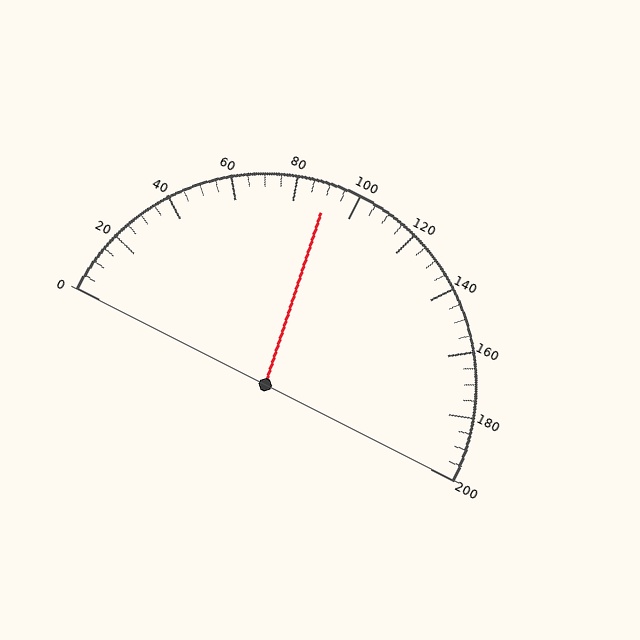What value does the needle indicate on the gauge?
The needle indicates approximately 90.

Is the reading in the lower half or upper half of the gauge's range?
The reading is in the lower half of the range (0 to 200).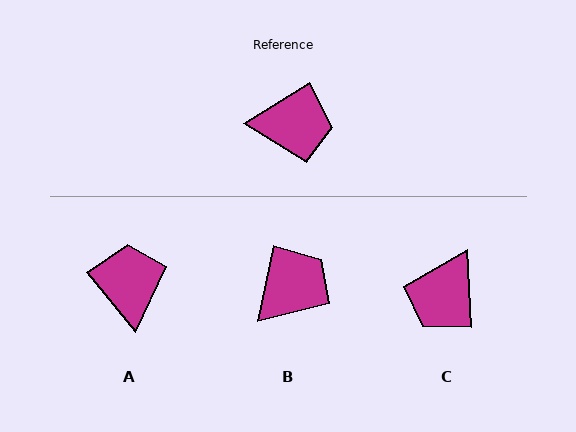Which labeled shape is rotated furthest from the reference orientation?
C, about 118 degrees away.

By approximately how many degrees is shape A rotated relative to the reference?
Approximately 97 degrees counter-clockwise.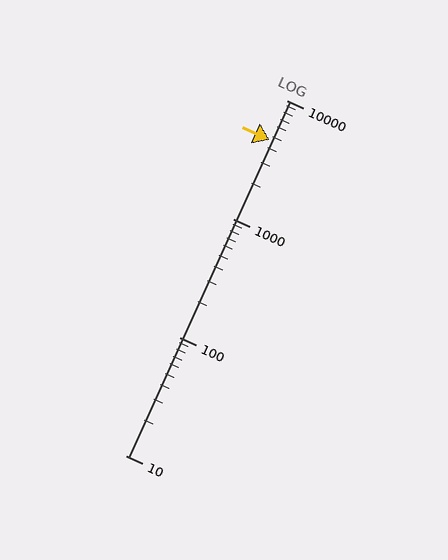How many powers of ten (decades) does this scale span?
The scale spans 3 decades, from 10 to 10000.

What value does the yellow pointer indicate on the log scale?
The pointer indicates approximately 4600.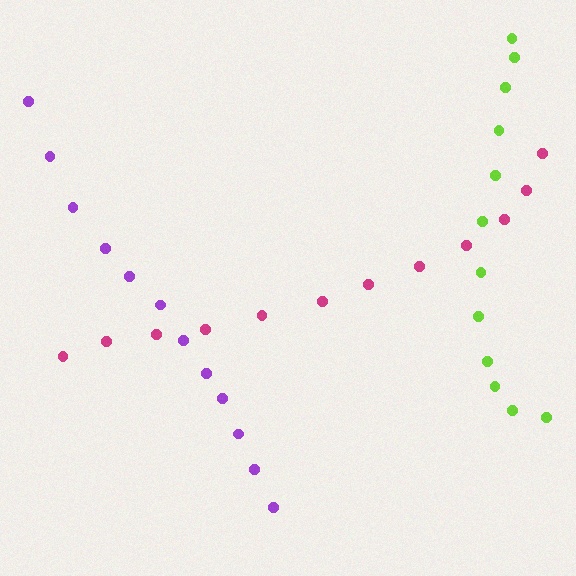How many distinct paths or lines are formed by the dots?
There are 3 distinct paths.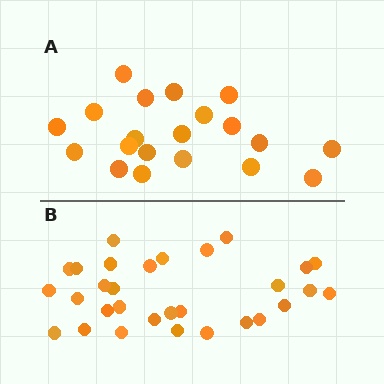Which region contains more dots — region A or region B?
Region B (the bottom region) has more dots.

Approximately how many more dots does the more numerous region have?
Region B has roughly 10 or so more dots than region A.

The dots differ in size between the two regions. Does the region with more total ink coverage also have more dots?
No. Region A has more total ink coverage because its dots are larger, but region B actually contains more individual dots. Total area can be misleading — the number of items is what matters here.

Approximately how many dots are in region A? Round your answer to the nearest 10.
About 20 dots.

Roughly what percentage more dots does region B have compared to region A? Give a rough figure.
About 50% more.